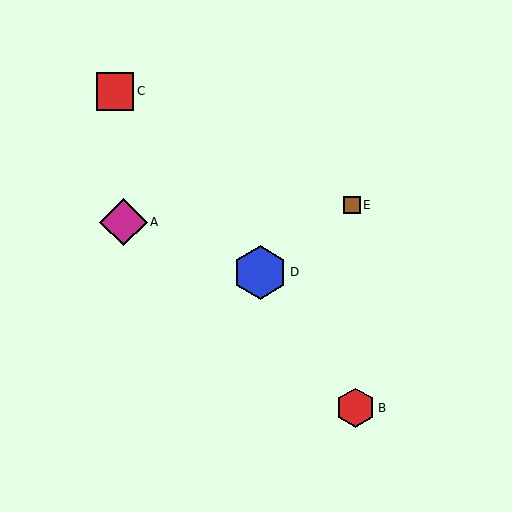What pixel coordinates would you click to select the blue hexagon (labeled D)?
Click at (260, 272) to select the blue hexagon D.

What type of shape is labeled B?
Shape B is a red hexagon.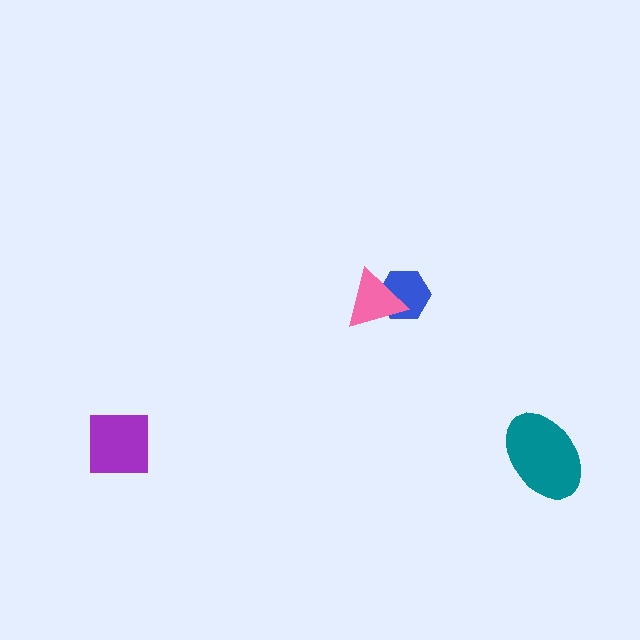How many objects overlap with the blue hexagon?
1 object overlaps with the blue hexagon.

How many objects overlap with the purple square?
0 objects overlap with the purple square.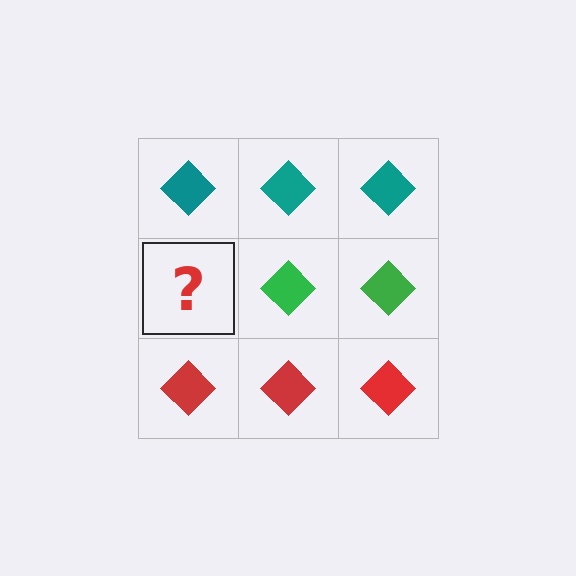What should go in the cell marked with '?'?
The missing cell should contain a green diamond.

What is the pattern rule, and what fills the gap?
The rule is that each row has a consistent color. The gap should be filled with a green diamond.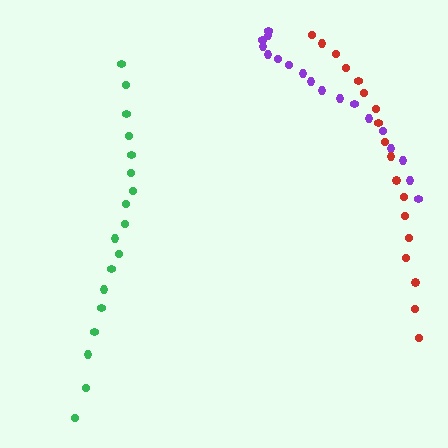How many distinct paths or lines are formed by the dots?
There are 3 distinct paths.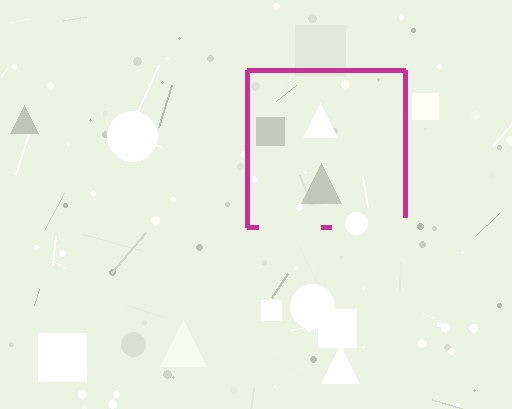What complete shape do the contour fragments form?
The contour fragments form a square.